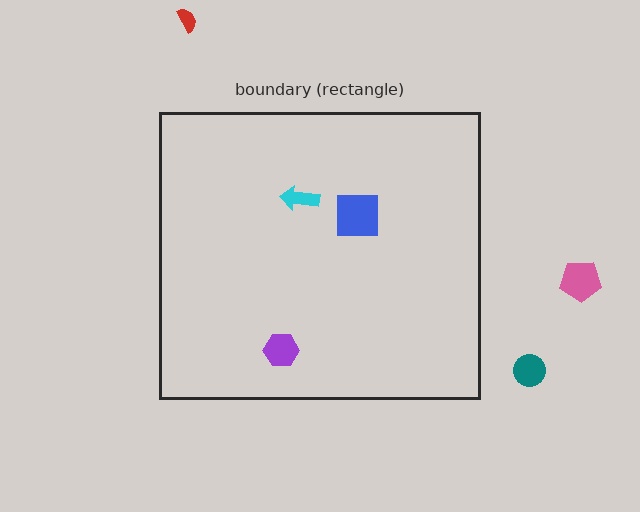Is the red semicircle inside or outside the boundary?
Outside.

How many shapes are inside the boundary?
3 inside, 3 outside.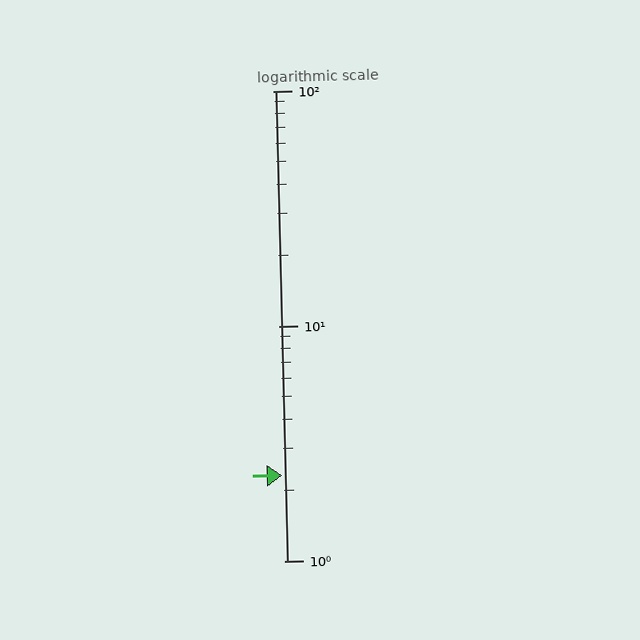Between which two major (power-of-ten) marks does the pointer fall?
The pointer is between 1 and 10.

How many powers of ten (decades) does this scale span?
The scale spans 2 decades, from 1 to 100.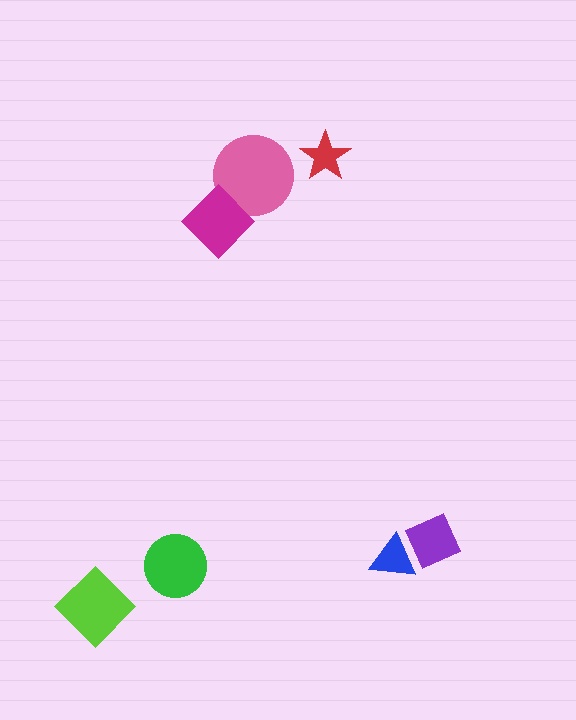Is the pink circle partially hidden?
Yes, it is partially covered by another shape.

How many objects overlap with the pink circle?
1 object overlaps with the pink circle.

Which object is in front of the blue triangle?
The purple diamond is in front of the blue triangle.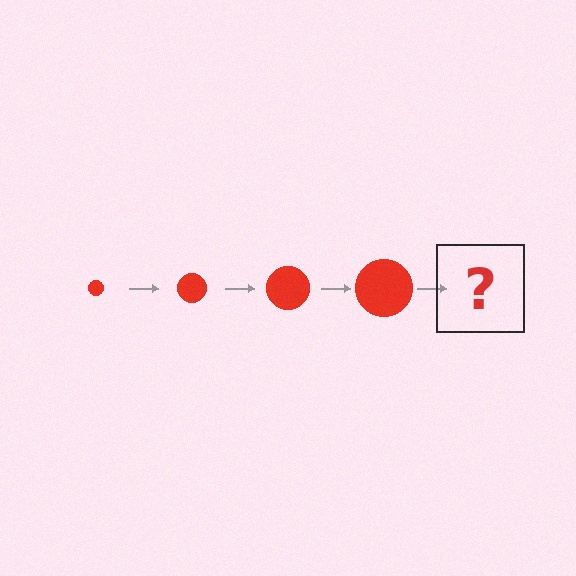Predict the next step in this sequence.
The next step is a red circle, larger than the previous one.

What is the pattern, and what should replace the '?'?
The pattern is that the circle gets progressively larger each step. The '?' should be a red circle, larger than the previous one.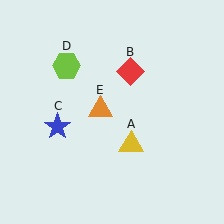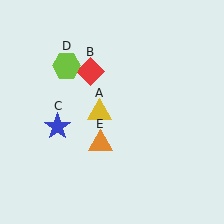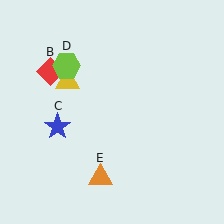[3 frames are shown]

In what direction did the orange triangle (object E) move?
The orange triangle (object E) moved down.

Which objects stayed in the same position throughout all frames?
Blue star (object C) and lime hexagon (object D) remained stationary.